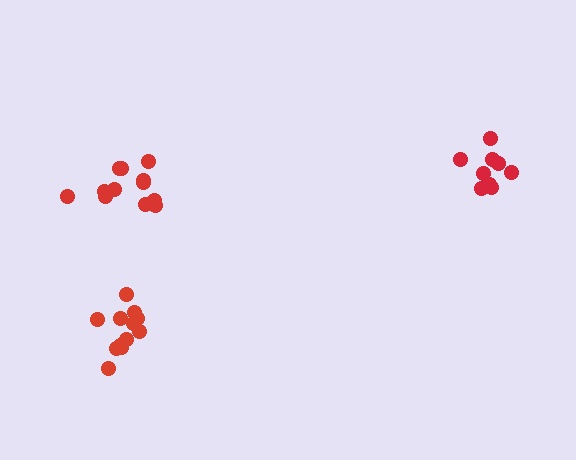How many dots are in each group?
Group 1: 9 dots, Group 2: 12 dots, Group 3: 12 dots (33 total).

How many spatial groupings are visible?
There are 3 spatial groupings.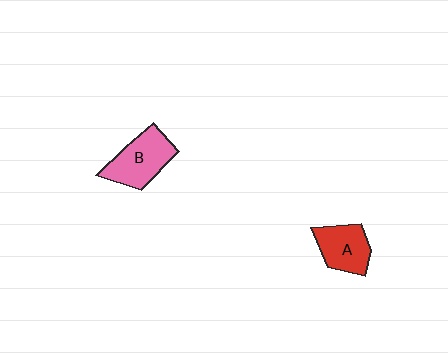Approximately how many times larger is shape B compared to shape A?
Approximately 1.2 times.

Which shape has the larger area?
Shape B (pink).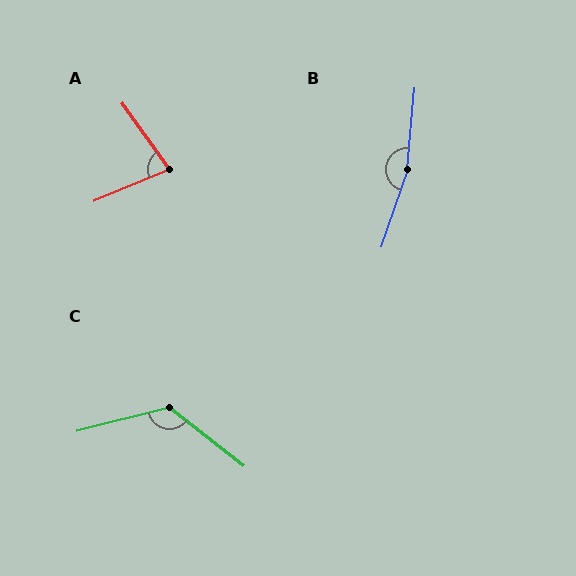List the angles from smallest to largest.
A (77°), C (127°), B (167°).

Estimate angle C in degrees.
Approximately 127 degrees.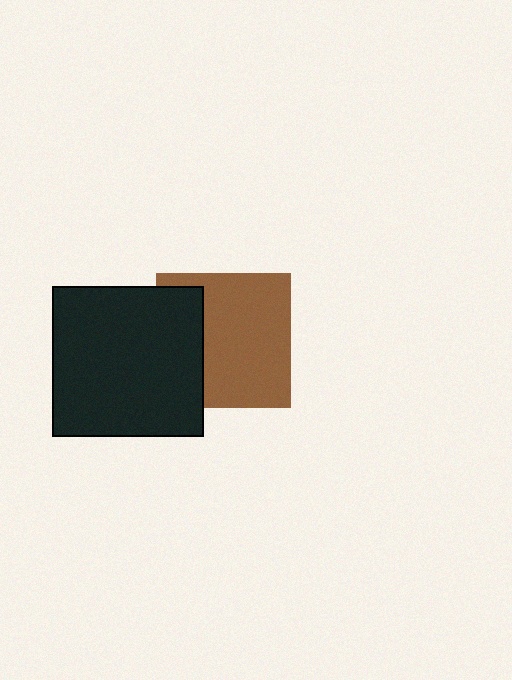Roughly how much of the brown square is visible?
Most of it is visible (roughly 68%).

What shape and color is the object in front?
The object in front is a black square.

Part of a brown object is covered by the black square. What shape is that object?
It is a square.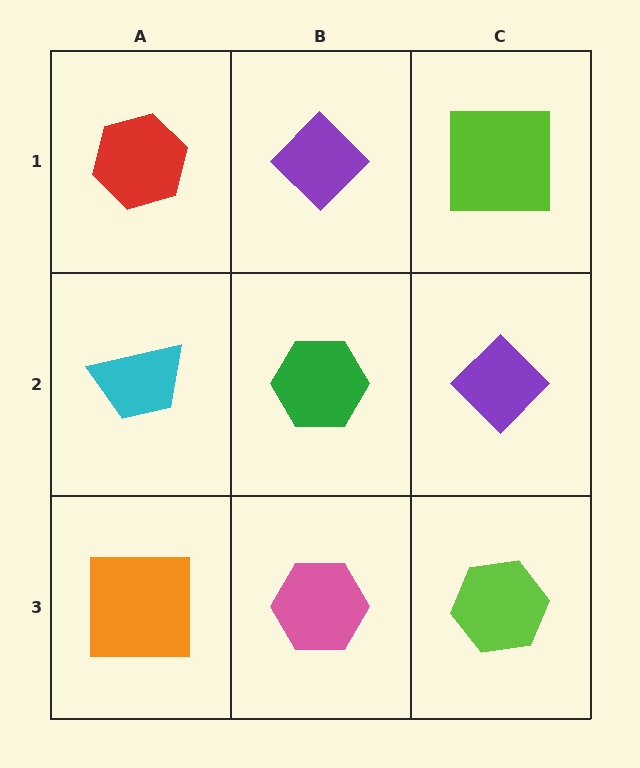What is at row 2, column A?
A cyan trapezoid.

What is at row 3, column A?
An orange square.